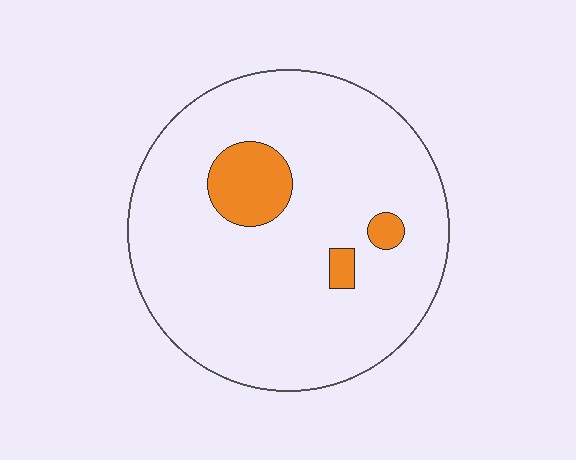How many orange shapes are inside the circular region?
3.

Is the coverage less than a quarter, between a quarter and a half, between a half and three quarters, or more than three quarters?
Less than a quarter.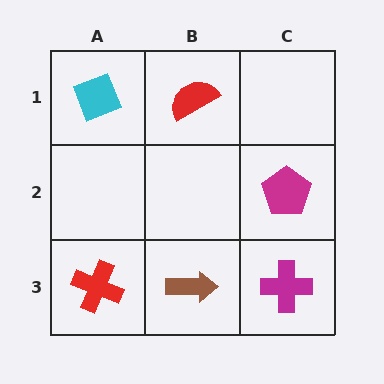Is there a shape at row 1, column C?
No, that cell is empty.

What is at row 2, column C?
A magenta pentagon.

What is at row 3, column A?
A red cross.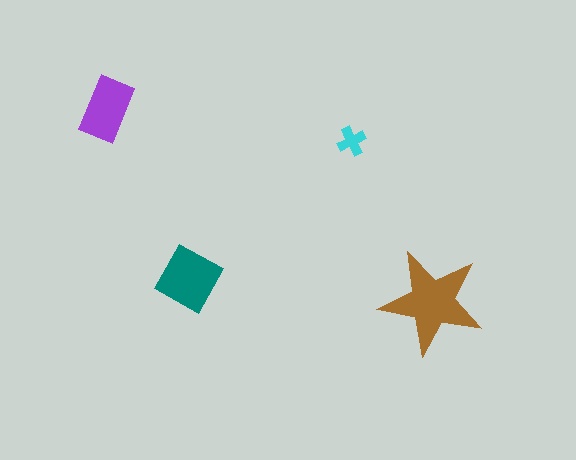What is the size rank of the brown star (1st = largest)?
1st.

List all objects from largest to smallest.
The brown star, the teal diamond, the purple rectangle, the cyan cross.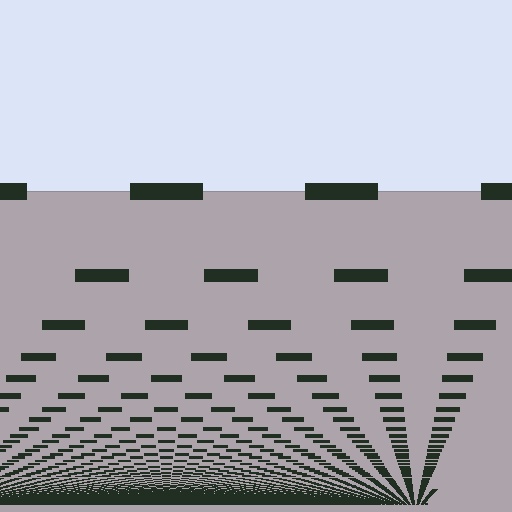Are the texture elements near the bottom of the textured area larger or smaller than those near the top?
Smaller. The gradient is inverted — elements near the bottom are smaller and denser.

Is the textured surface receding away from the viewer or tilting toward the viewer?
The surface appears to tilt toward the viewer. Texture elements get larger and sparser toward the top.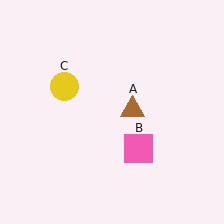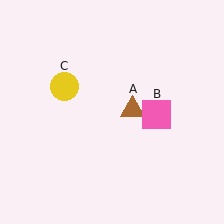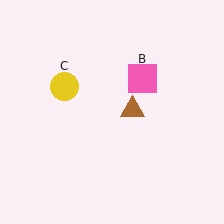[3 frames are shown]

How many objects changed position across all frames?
1 object changed position: pink square (object B).